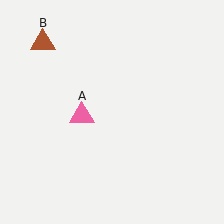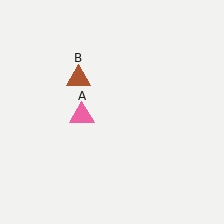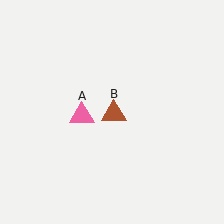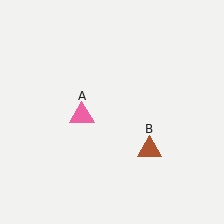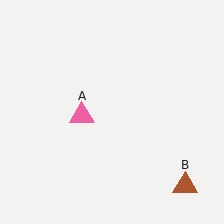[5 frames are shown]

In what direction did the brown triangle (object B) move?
The brown triangle (object B) moved down and to the right.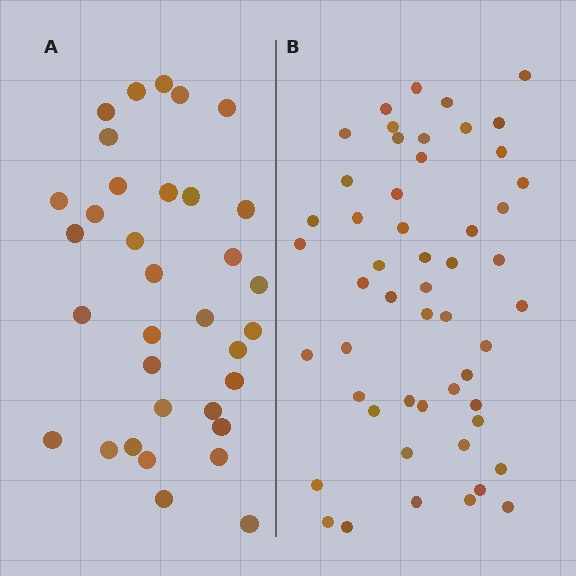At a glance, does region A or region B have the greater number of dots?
Region B (the right region) has more dots.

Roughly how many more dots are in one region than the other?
Region B has approximately 20 more dots than region A.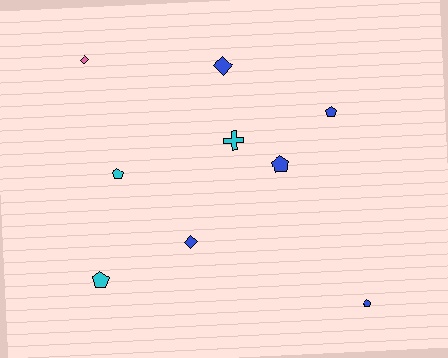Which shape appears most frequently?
Pentagon, with 5 objects.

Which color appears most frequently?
Blue, with 5 objects.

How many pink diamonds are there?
There is 1 pink diamond.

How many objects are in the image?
There are 9 objects.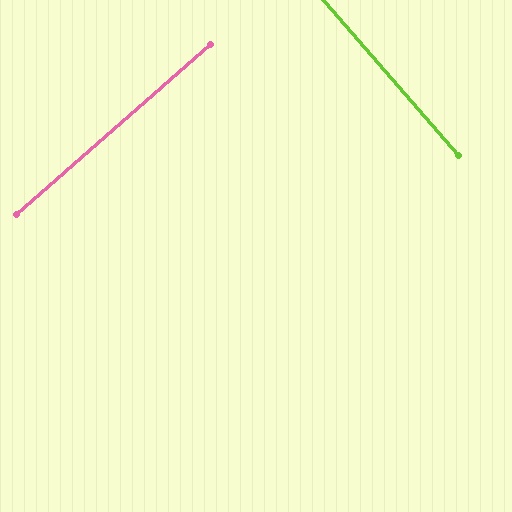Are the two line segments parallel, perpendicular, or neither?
Perpendicular — they meet at approximately 90°.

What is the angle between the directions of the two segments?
Approximately 90 degrees.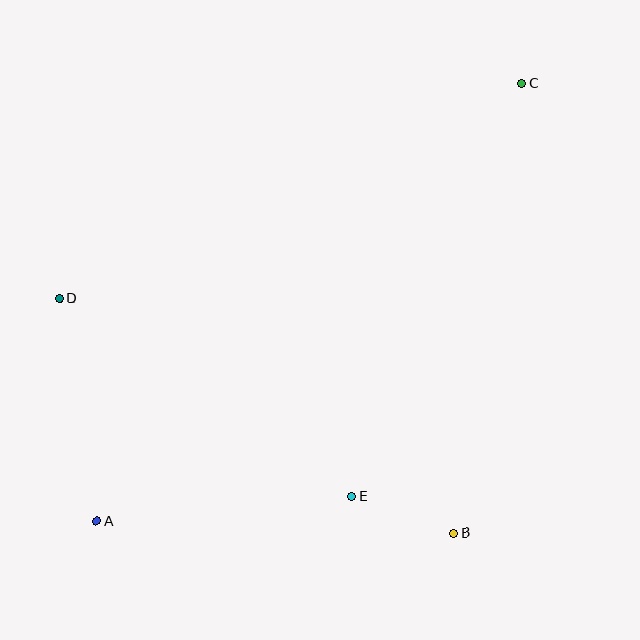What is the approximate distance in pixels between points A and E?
The distance between A and E is approximately 257 pixels.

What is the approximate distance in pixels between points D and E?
The distance between D and E is approximately 353 pixels.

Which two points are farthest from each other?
Points A and C are farthest from each other.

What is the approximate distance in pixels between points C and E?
The distance between C and E is approximately 447 pixels.